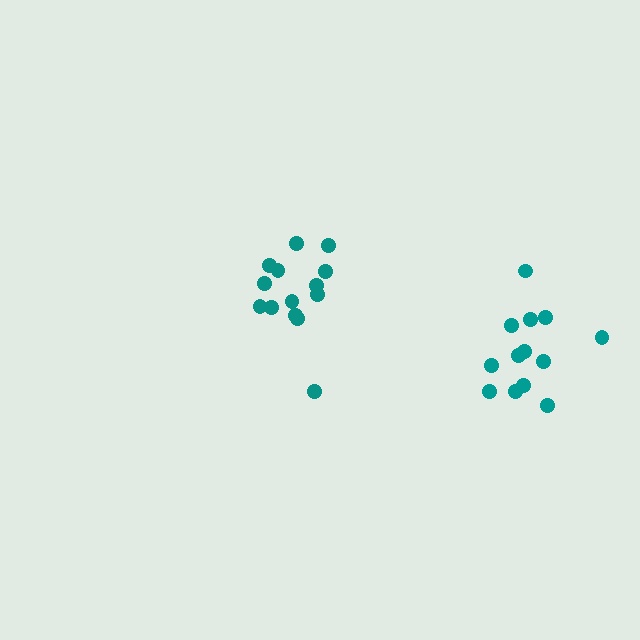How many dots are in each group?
Group 1: 14 dots, Group 2: 13 dots (27 total).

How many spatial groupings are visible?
There are 2 spatial groupings.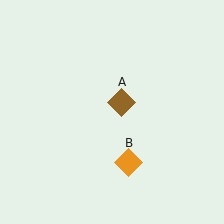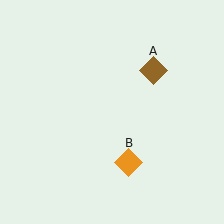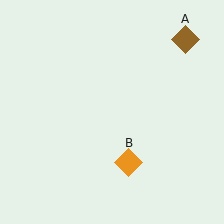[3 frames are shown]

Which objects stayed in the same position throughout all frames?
Orange diamond (object B) remained stationary.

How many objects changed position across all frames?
1 object changed position: brown diamond (object A).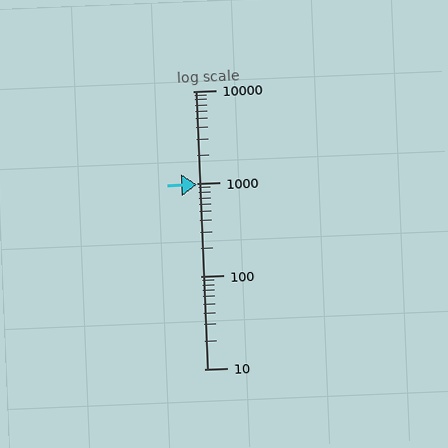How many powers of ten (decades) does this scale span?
The scale spans 3 decades, from 10 to 10000.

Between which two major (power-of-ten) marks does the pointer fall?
The pointer is between 100 and 1000.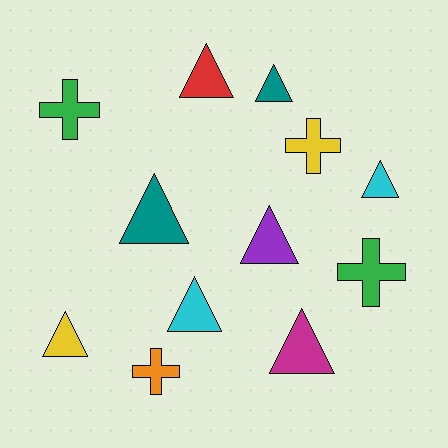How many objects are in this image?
There are 12 objects.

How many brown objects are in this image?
There are no brown objects.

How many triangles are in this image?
There are 8 triangles.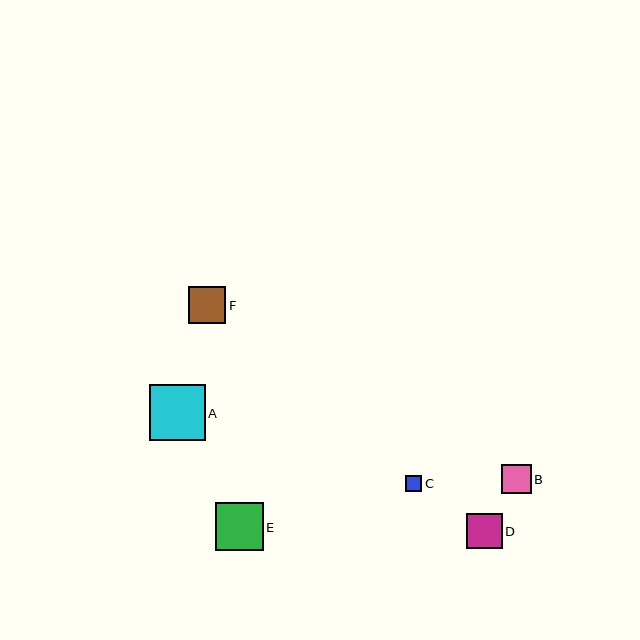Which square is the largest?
Square A is the largest with a size of approximately 56 pixels.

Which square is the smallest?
Square C is the smallest with a size of approximately 16 pixels.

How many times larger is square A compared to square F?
Square A is approximately 1.5 times the size of square F.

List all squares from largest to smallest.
From largest to smallest: A, E, F, D, B, C.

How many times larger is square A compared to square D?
Square A is approximately 1.6 times the size of square D.